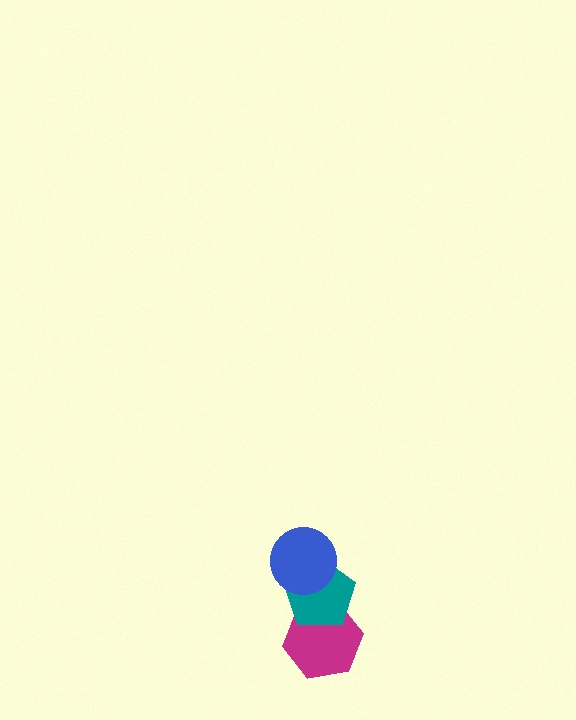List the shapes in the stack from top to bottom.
From top to bottom: the blue circle, the teal pentagon, the magenta hexagon.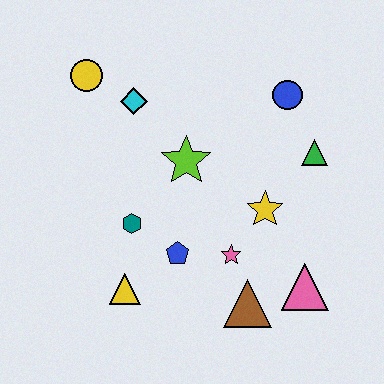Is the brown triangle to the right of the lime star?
Yes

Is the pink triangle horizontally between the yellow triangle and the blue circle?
No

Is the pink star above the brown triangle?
Yes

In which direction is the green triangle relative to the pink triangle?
The green triangle is above the pink triangle.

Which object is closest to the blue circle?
The green triangle is closest to the blue circle.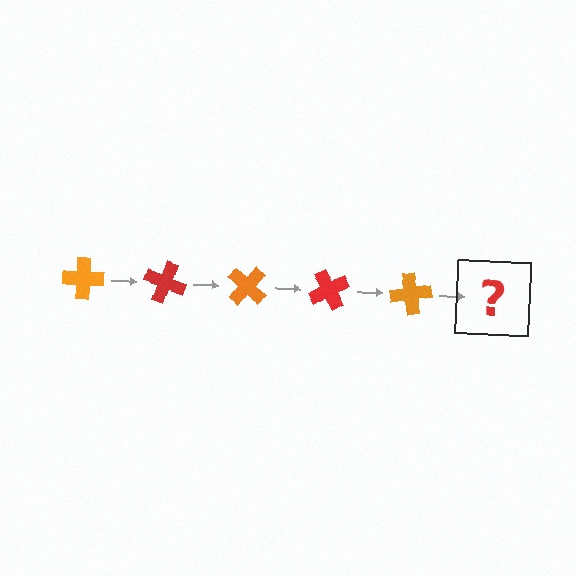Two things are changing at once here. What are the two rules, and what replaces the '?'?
The two rules are that it rotates 20 degrees each step and the color cycles through orange and red. The '?' should be a red cross, rotated 100 degrees from the start.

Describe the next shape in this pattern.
It should be a red cross, rotated 100 degrees from the start.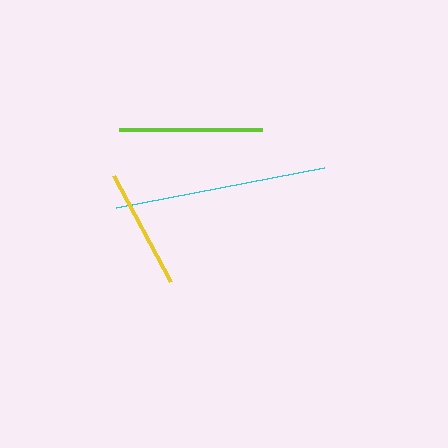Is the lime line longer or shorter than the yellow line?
The lime line is longer than the yellow line.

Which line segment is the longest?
The cyan line is the longest at approximately 212 pixels.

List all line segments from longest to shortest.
From longest to shortest: cyan, lime, yellow.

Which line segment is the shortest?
The yellow line is the shortest at approximately 121 pixels.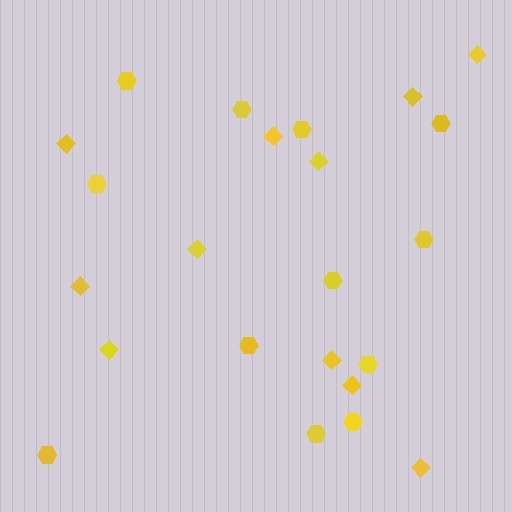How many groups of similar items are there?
There are 2 groups: one group of diamonds (11) and one group of hexagons (12).